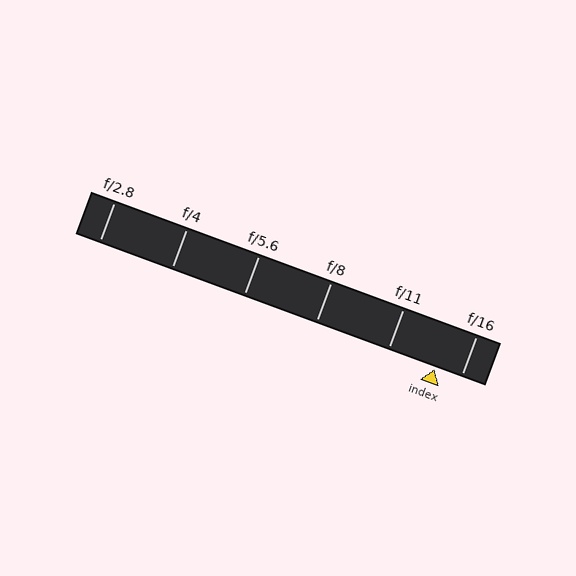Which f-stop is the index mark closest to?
The index mark is closest to f/16.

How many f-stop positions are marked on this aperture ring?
There are 6 f-stop positions marked.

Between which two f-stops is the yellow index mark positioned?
The index mark is between f/11 and f/16.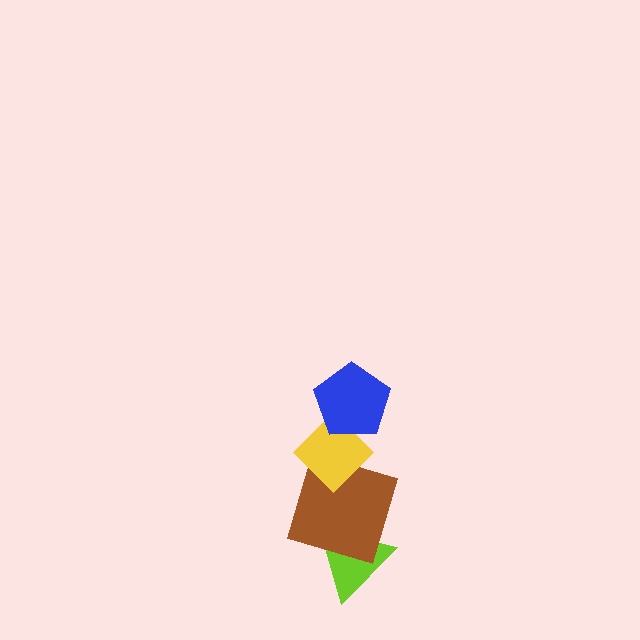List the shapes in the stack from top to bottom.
From top to bottom: the blue pentagon, the yellow diamond, the brown square, the lime triangle.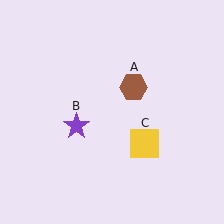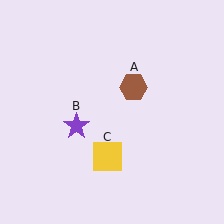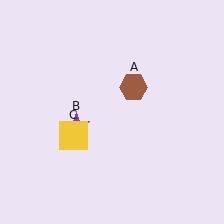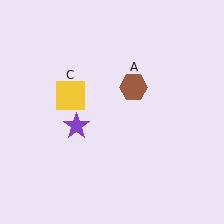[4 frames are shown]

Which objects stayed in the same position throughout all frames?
Brown hexagon (object A) and purple star (object B) remained stationary.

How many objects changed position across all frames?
1 object changed position: yellow square (object C).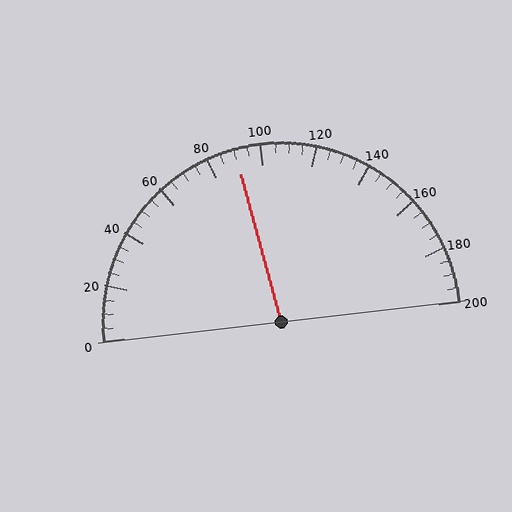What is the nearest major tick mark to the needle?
The nearest major tick mark is 80.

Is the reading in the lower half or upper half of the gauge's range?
The reading is in the lower half of the range (0 to 200).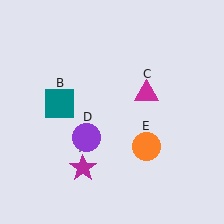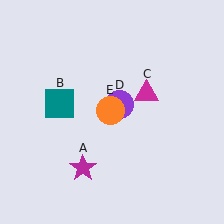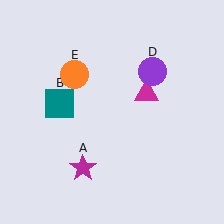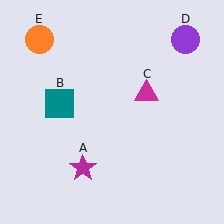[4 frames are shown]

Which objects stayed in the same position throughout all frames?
Magenta star (object A) and teal square (object B) and magenta triangle (object C) remained stationary.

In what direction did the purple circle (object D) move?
The purple circle (object D) moved up and to the right.